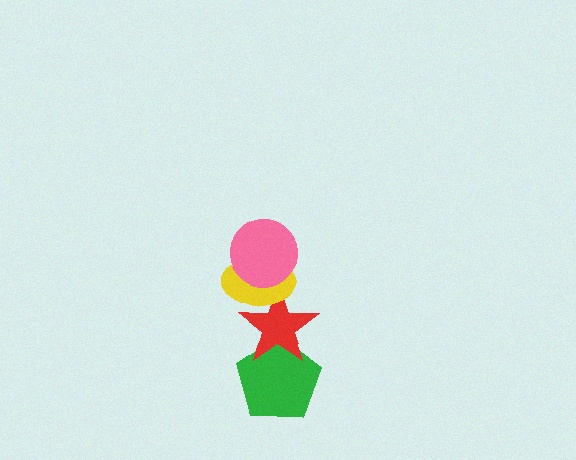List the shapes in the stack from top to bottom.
From top to bottom: the pink circle, the yellow ellipse, the red star, the green pentagon.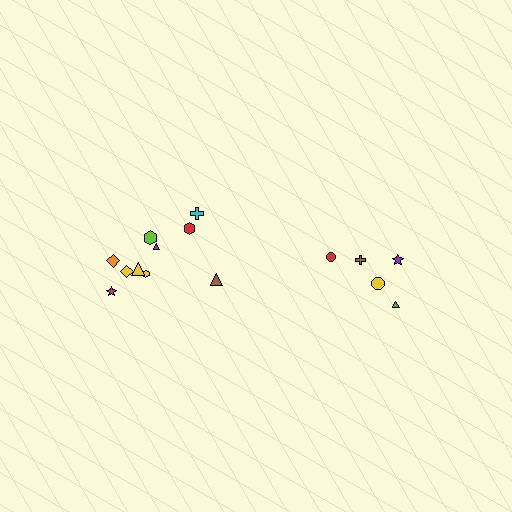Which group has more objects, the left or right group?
The left group.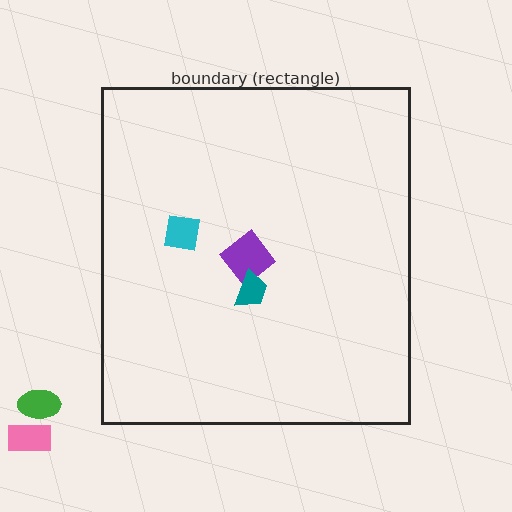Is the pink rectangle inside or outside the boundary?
Outside.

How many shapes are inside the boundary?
3 inside, 2 outside.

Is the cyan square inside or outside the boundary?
Inside.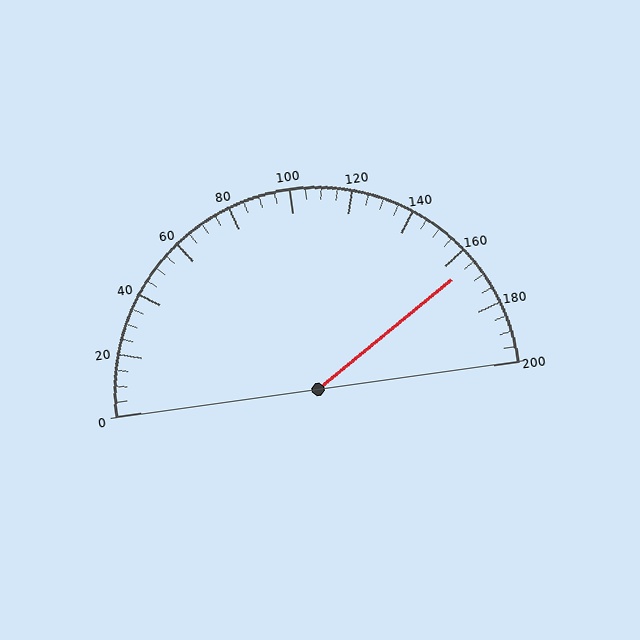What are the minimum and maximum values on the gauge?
The gauge ranges from 0 to 200.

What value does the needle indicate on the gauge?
The needle indicates approximately 165.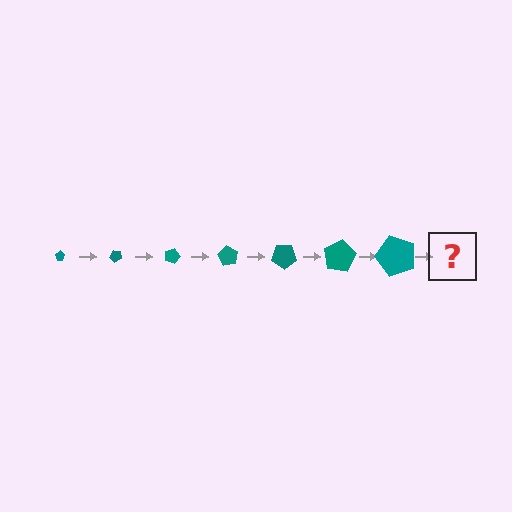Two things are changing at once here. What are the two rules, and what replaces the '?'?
The two rules are that the pentagon grows larger each step and it rotates 45 degrees each step. The '?' should be a pentagon, larger than the previous one and rotated 315 degrees from the start.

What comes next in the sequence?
The next element should be a pentagon, larger than the previous one and rotated 315 degrees from the start.